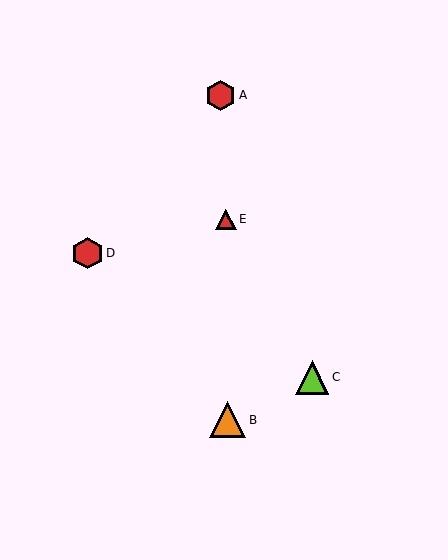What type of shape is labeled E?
Shape E is a red triangle.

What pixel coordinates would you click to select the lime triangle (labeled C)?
Click at (312, 377) to select the lime triangle C.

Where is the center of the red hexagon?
The center of the red hexagon is at (88, 253).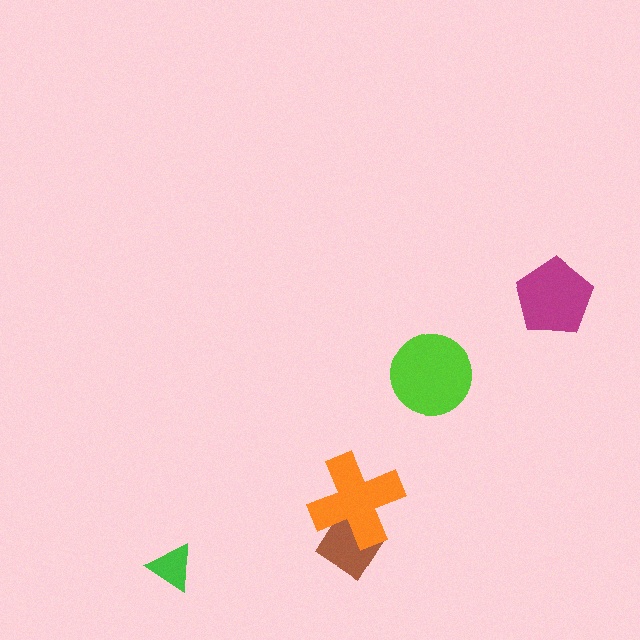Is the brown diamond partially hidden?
Yes, it is partially covered by another shape.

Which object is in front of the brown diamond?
The orange cross is in front of the brown diamond.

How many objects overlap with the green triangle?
0 objects overlap with the green triangle.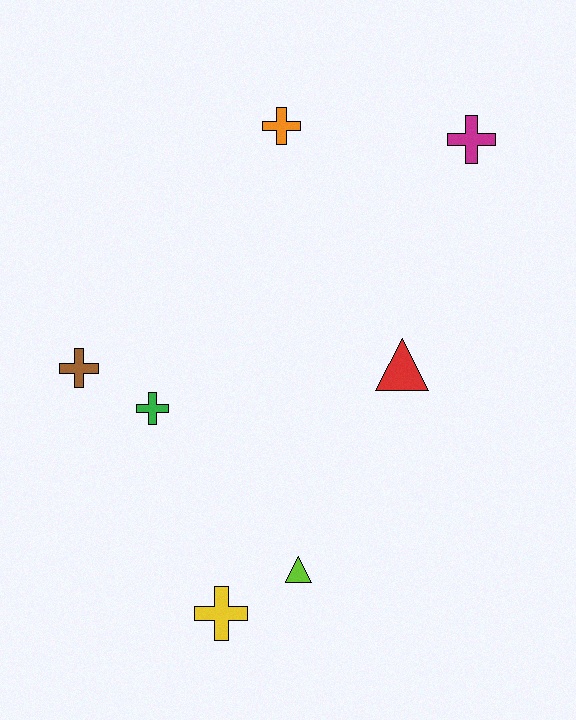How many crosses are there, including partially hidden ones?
There are 5 crosses.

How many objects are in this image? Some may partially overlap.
There are 7 objects.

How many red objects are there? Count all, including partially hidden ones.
There is 1 red object.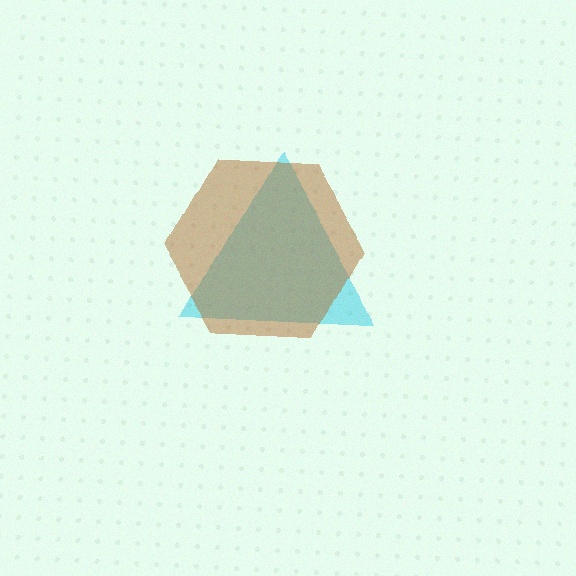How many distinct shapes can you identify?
There are 2 distinct shapes: a cyan triangle, a brown hexagon.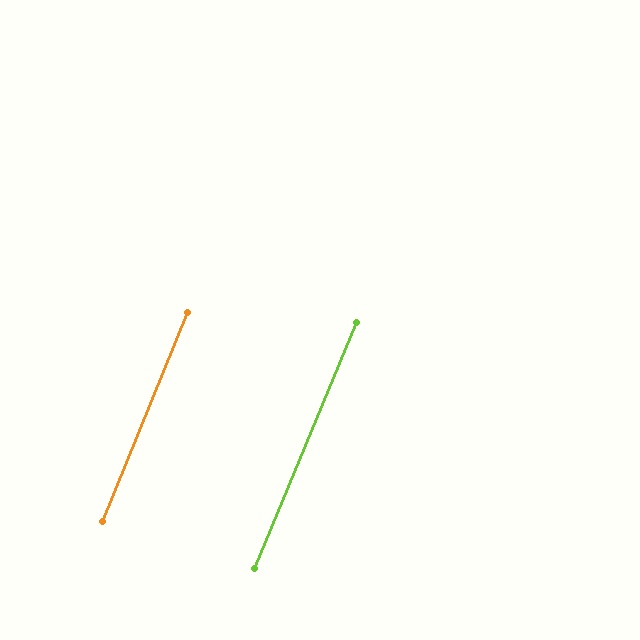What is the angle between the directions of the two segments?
Approximately 1 degree.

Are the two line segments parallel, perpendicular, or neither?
Parallel — their directions differ by only 0.5°.